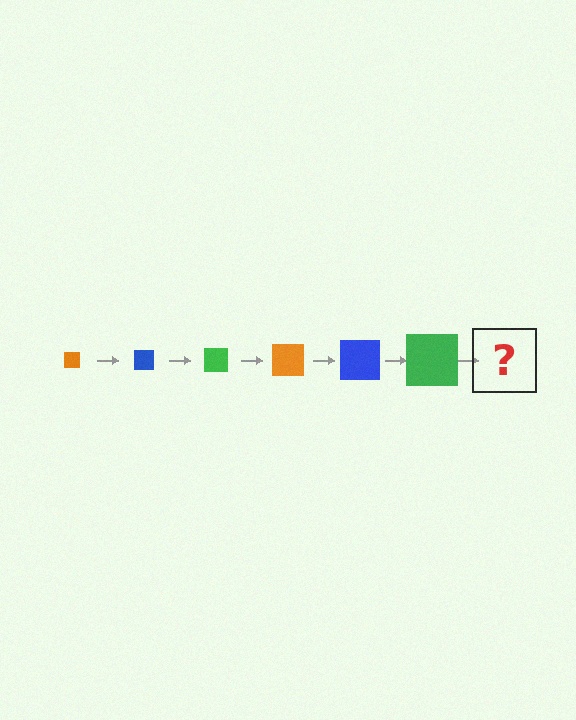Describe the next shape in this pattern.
It should be an orange square, larger than the previous one.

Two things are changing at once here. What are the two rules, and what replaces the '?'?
The two rules are that the square grows larger each step and the color cycles through orange, blue, and green. The '?' should be an orange square, larger than the previous one.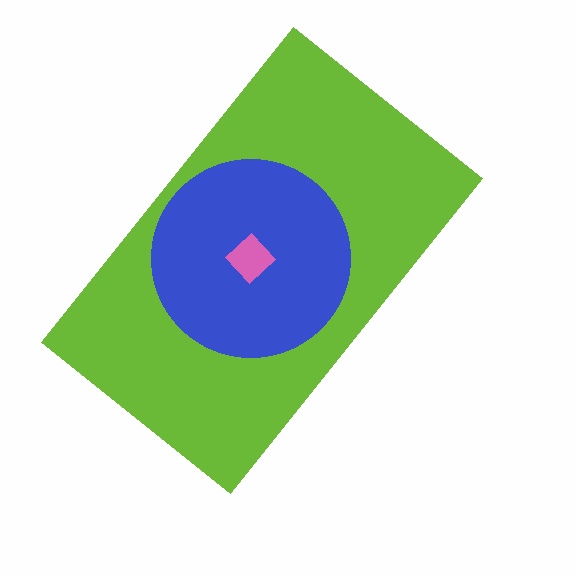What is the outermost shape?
The lime rectangle.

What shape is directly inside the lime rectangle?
The blue circle.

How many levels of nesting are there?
3.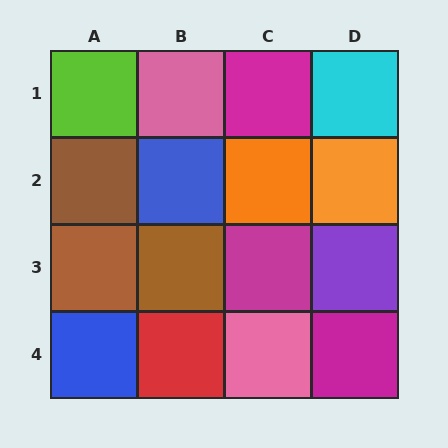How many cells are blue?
2 cells are blue.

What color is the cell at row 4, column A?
Blue.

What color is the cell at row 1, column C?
Magenta.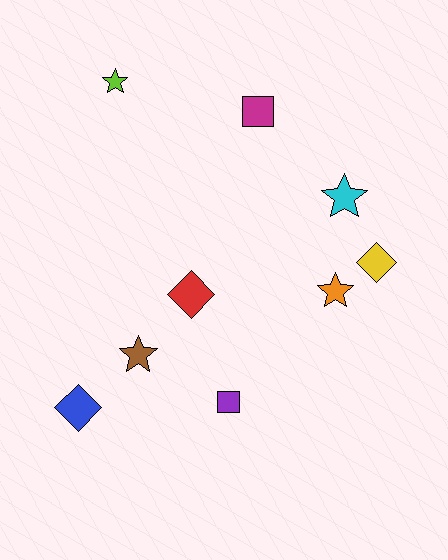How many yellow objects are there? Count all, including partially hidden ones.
There is 1 yellow object.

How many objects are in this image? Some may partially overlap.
There are 9 objects.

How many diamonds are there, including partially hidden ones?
There are 3 diamonds.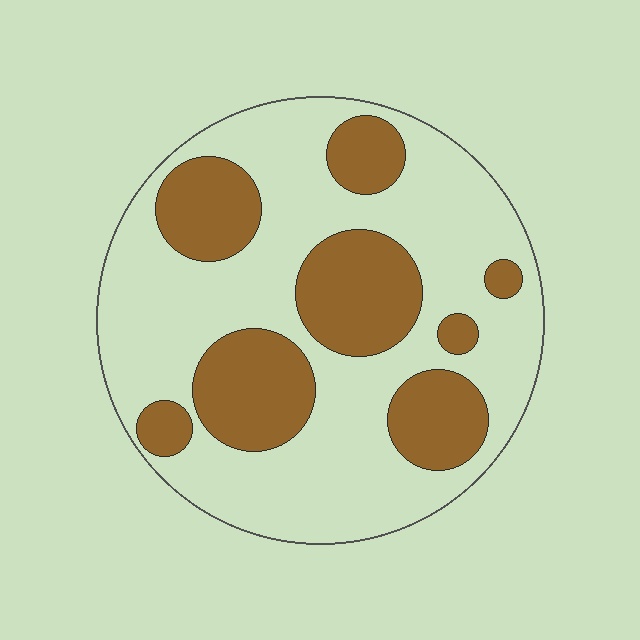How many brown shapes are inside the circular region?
8.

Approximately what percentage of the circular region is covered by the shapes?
Approximately 35%.